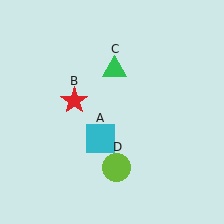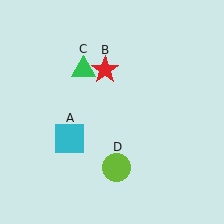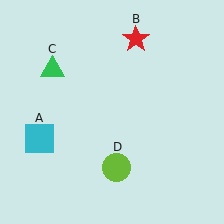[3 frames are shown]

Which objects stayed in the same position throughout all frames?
Lime circle (object D) remained stationary.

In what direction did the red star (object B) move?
The red star (object B) moved up and to the right.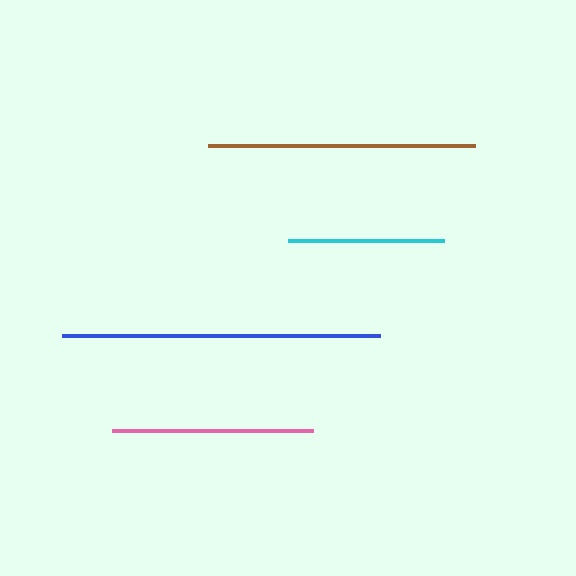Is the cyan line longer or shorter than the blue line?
The blue line is longer than the cyan line.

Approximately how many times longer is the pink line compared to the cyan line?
The pink line is approximately 1.3 times the length of the cyan line.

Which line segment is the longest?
The blue line is the longest at approximately 318 pixels.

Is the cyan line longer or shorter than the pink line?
The pink line is longer than the cyan line.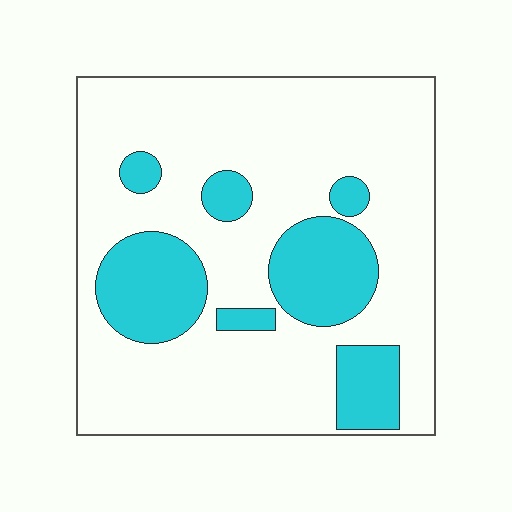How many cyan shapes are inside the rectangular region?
7.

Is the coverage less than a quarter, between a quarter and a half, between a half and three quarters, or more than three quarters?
Less than a quarter.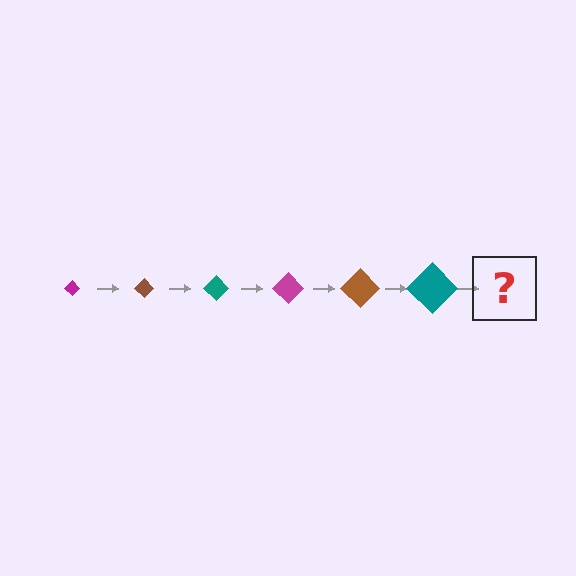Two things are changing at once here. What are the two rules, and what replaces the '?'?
The two rules are that the diamond grows larger each step and the color cycles through magenta, brown, and teal. The '?' should be a magenta diamond, larger than the previous one.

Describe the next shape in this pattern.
It should be a magenta diamond, larger than the previous one.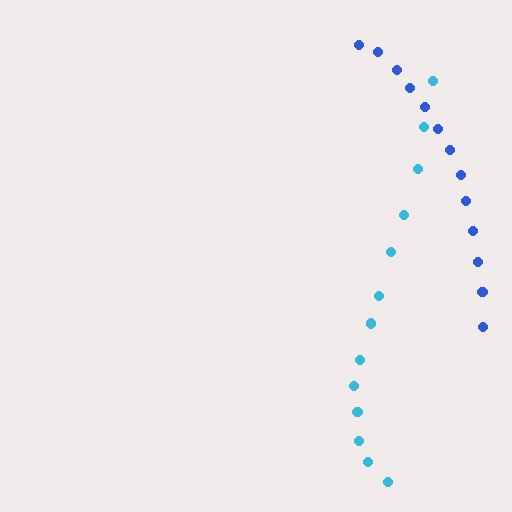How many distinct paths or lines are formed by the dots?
There are 2 distinct paths.